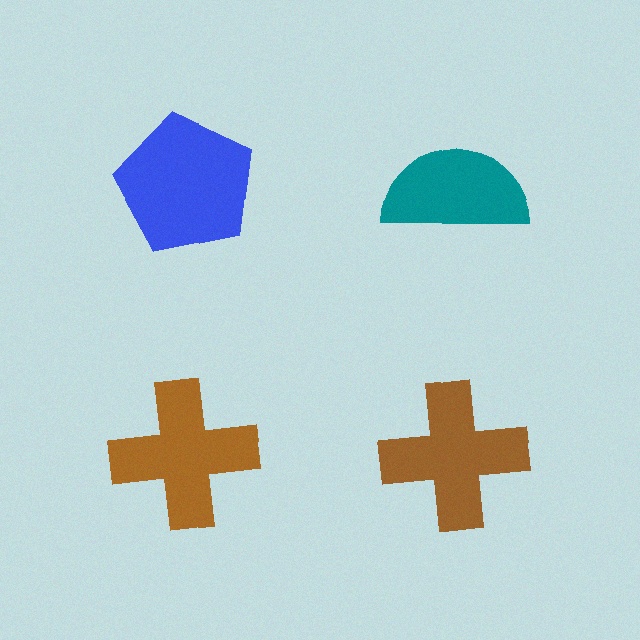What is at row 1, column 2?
A teal semicircle.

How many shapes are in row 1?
2 shapes.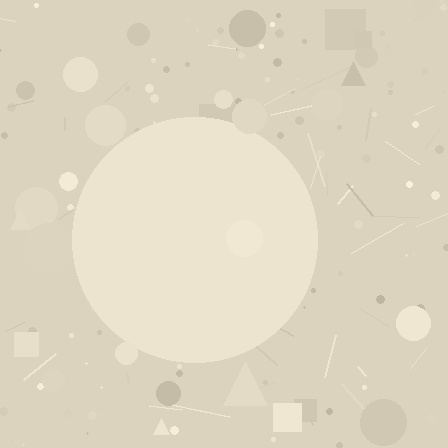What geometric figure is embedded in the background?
A circle is embedded in the background.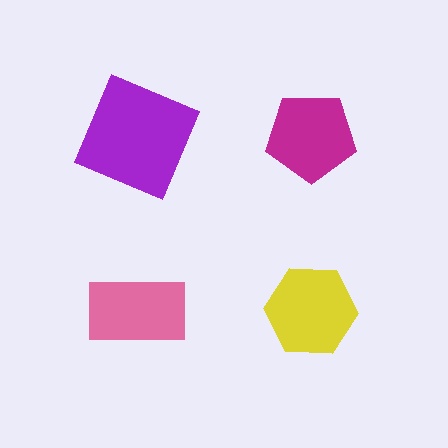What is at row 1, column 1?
A purple square.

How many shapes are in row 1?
2 shapes.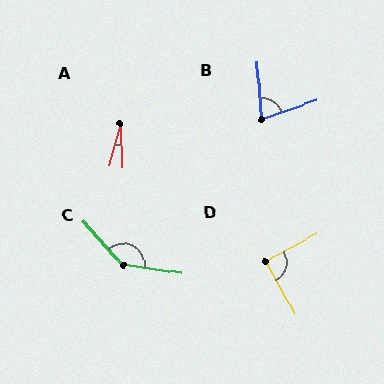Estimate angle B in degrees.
Approximately 75 degrees.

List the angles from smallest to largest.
A (16°), B (75°), D (88°), C (141°).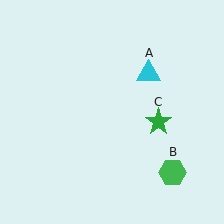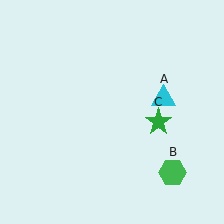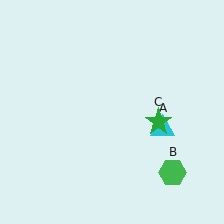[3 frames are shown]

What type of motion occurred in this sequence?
The cyan triangle (object A) rotated clockwise around the center of the scene.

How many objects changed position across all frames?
1 object changed position: cyan triangle (object A).